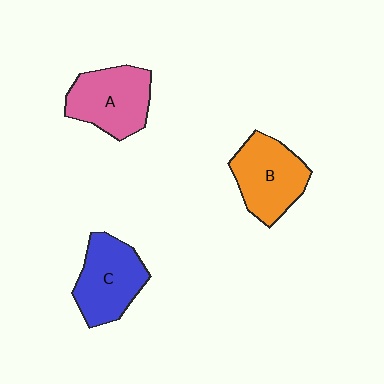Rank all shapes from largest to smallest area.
From largest to smallest: B (orange), C (blue), A (pink).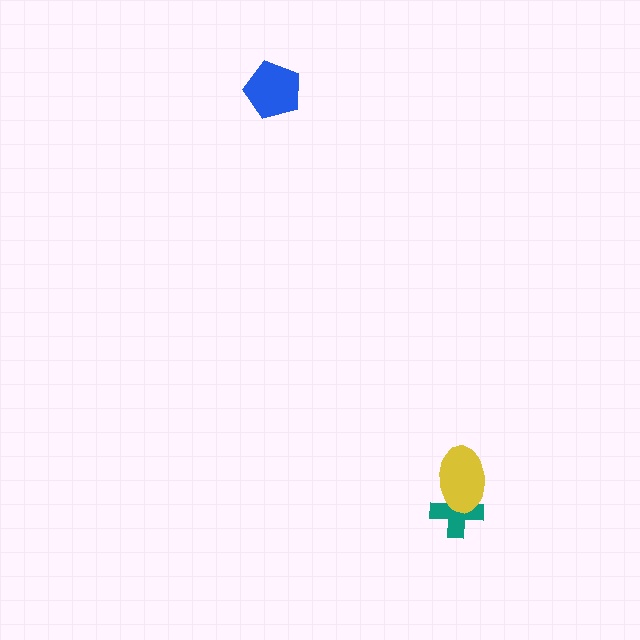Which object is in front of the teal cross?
The yellow ellipse is in front of the teal cross.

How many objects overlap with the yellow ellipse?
1 object overlaps with the yellow ellipse.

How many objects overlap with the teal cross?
1 object overlaps with the teal cross.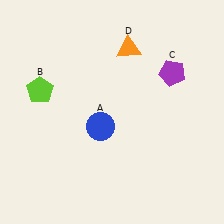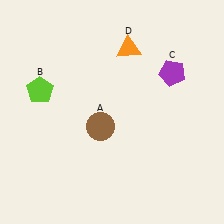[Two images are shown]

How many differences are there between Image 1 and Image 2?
There is 1 difference between the two images.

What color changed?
The circle (A) changed from blue in Image 1 to brown in Image 2.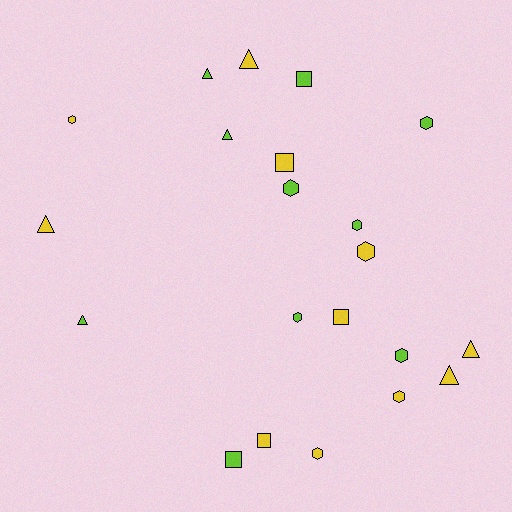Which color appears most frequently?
Yellow, with 11 objects.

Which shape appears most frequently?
Hexagon, with 9 objects.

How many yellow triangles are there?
There are 4 yellow triangles.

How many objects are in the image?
There are 21 objects.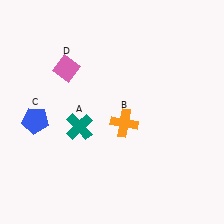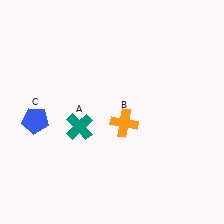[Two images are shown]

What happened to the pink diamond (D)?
The pink diamond (D) was removed in Image 2. It was in the top-left area of Image 1.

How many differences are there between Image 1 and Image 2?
There is 1 difference between the two images.